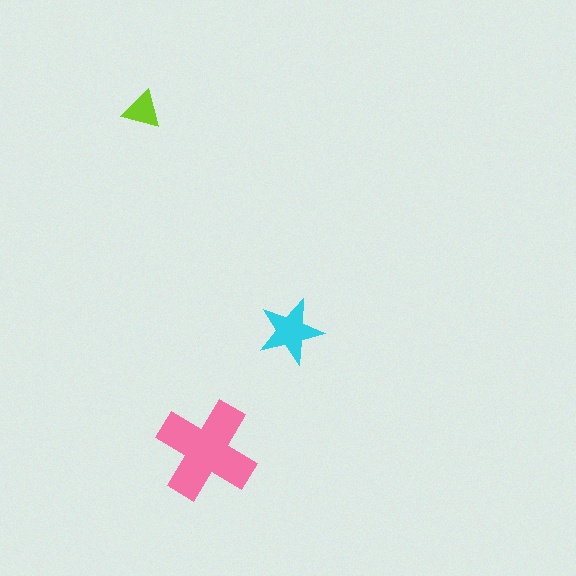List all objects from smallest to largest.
The lime triangle, the cyan star, the pink cross.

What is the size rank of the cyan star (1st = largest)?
2nd.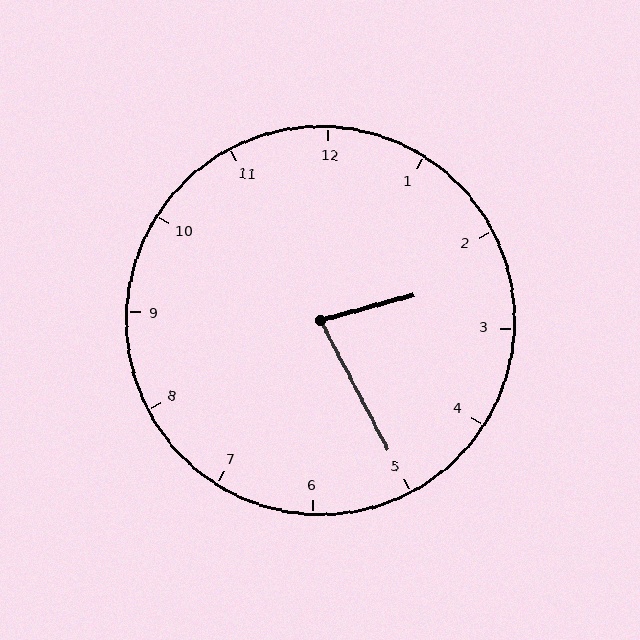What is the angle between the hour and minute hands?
Approximately 78 degrees.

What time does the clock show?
2:25.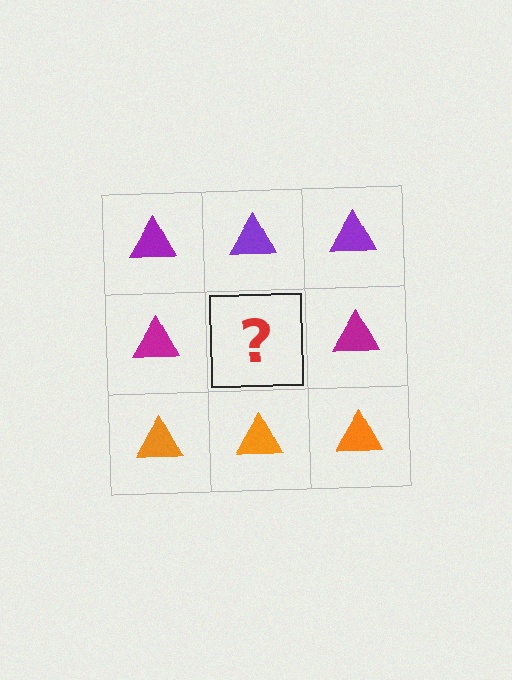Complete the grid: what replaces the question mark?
The question mark should be replaced with a magenta triangle.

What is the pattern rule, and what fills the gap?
The rule is that each row has a consistent color. The gap should be filled with a magenta triangle.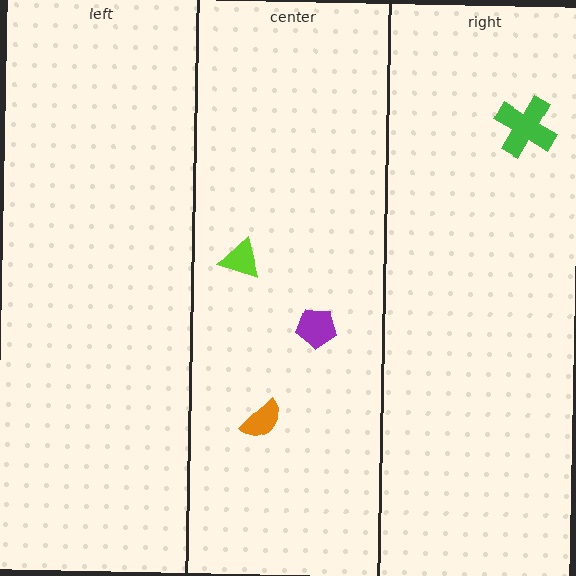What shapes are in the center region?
The purple pentagon, the lime triangle, the orange semicircle.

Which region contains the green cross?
The right region.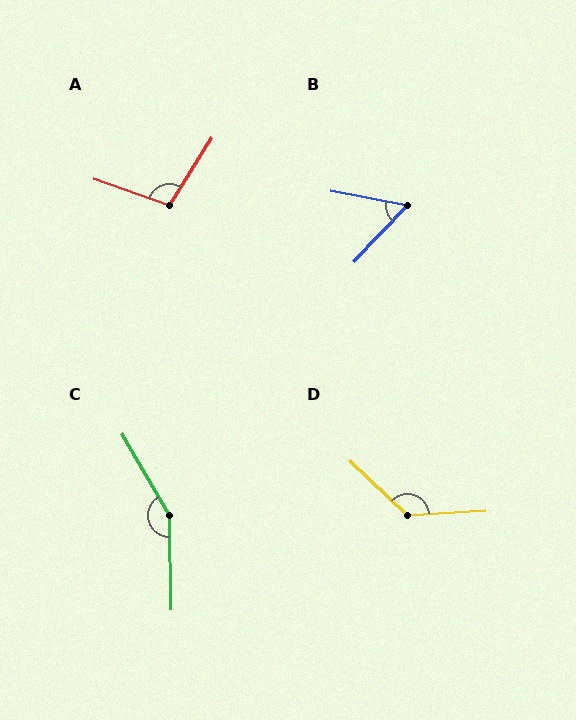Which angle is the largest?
C, at approximately 151 degrees.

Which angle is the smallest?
B, at approximately 57 degrees.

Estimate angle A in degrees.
Approximately 103 degrees.